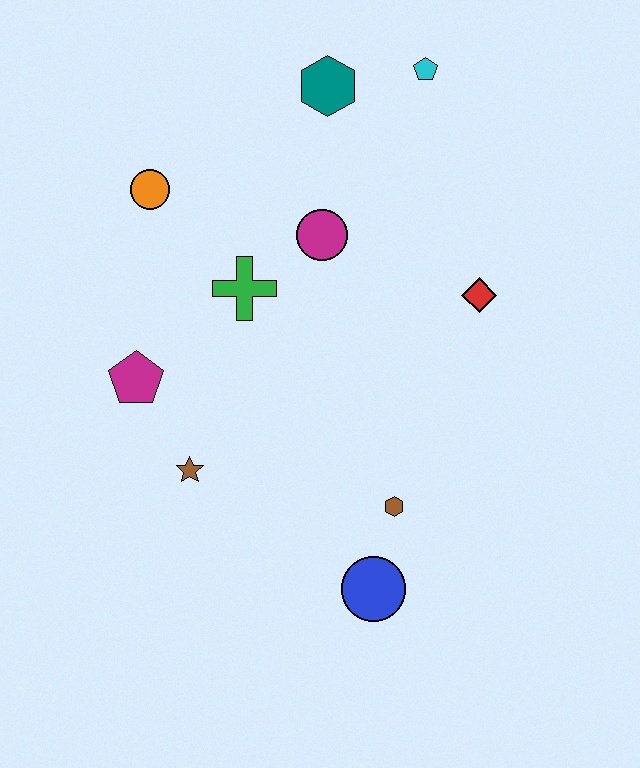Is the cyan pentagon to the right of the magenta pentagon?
Yes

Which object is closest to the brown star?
The magenta pentagon is closest to the brown star.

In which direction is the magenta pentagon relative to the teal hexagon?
The magenta pentagon is below the teal hexagon.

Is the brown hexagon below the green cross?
Yes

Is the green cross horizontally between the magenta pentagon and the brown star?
No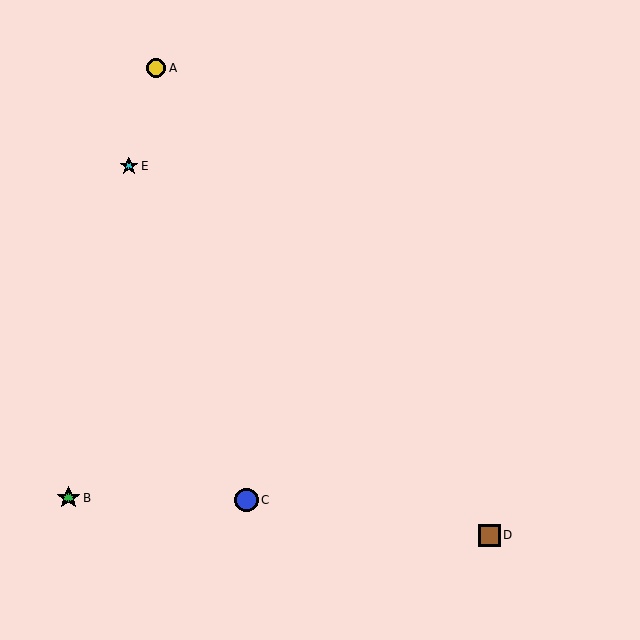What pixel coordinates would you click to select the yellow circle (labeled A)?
Click at (156, 68) to select the yellow circle A.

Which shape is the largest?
The blue circle (labeled C) is the largest.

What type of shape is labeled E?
Shape E is a cyan star.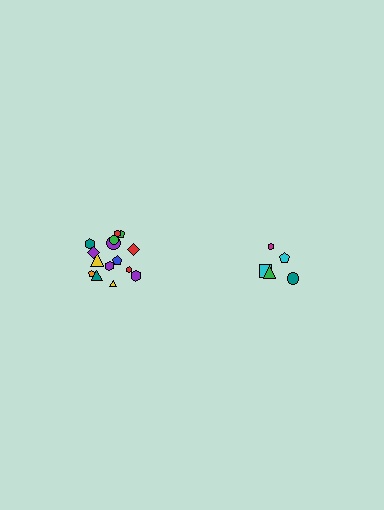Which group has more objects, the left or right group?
The left group.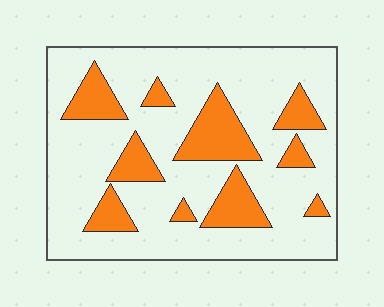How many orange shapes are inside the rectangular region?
10.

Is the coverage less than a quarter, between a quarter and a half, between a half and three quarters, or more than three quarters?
Less than a quarter.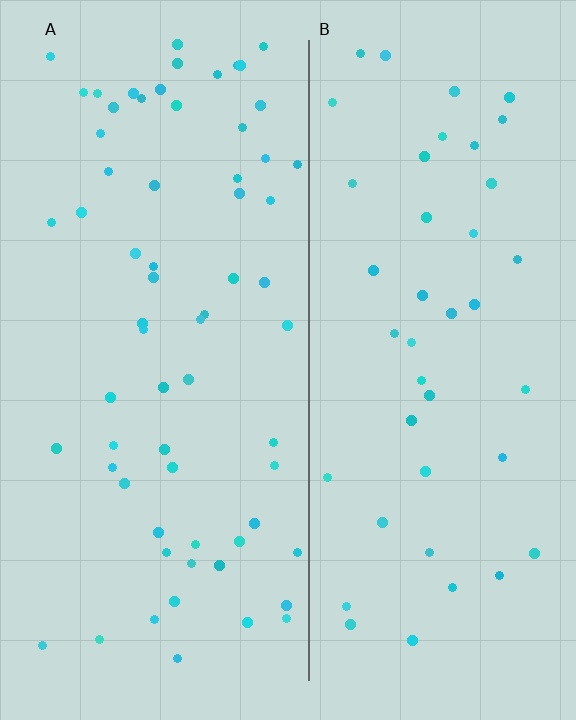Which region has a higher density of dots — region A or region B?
A (the left).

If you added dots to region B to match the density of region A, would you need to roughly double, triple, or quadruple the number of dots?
Approximately double.